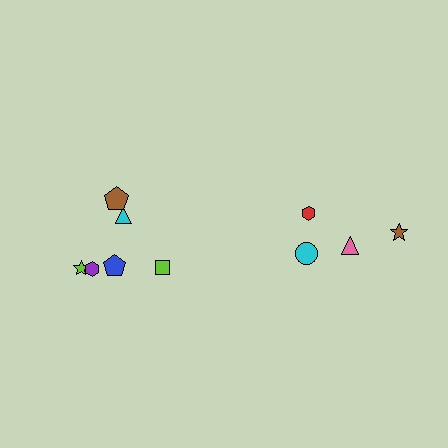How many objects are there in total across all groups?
There are 10 objects.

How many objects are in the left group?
There are 6 objects.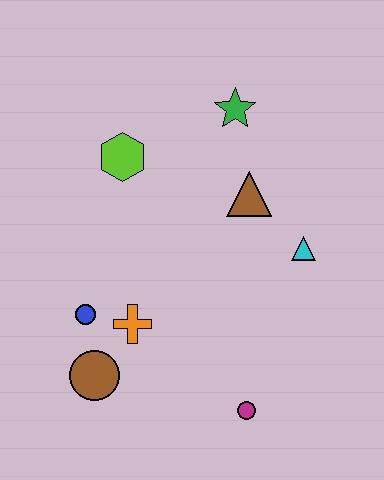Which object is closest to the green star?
The brown triangle is closest to the green star.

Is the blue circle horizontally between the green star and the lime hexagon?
No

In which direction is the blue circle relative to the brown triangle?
The blue circle is to the left of the brown triangle.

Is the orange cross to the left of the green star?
Yes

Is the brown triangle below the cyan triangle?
No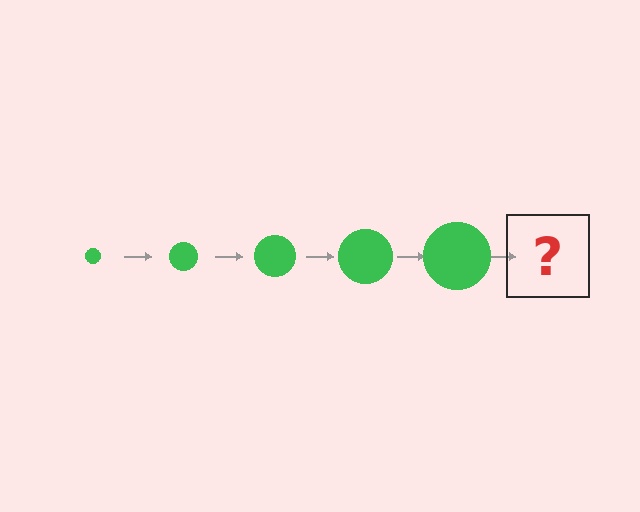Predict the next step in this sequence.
The next step is a green circle, larger than the previous one.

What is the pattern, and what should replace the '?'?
The pattern is that the circle gets progressively larger each step. The '?' should be a green circle, larger than the previous one.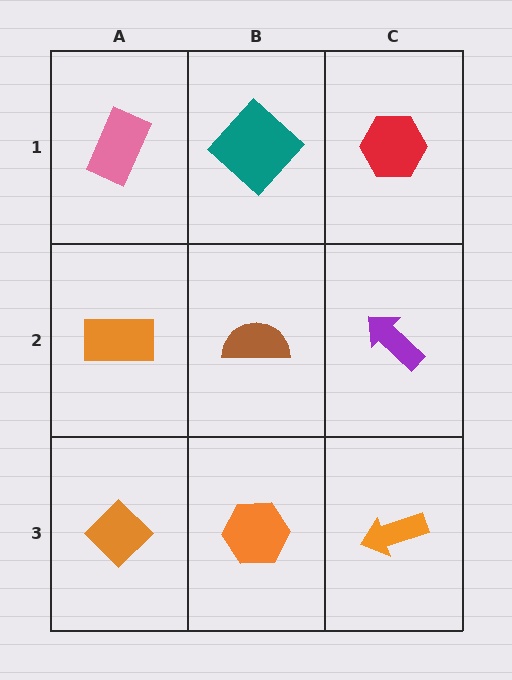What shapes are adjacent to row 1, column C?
A purple arrow (row 2, column C), a teal diamond (row 1, column B).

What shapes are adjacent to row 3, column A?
An orange rectangle (row 2, column A), an orange hexagon (row 3, column B).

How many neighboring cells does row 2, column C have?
3.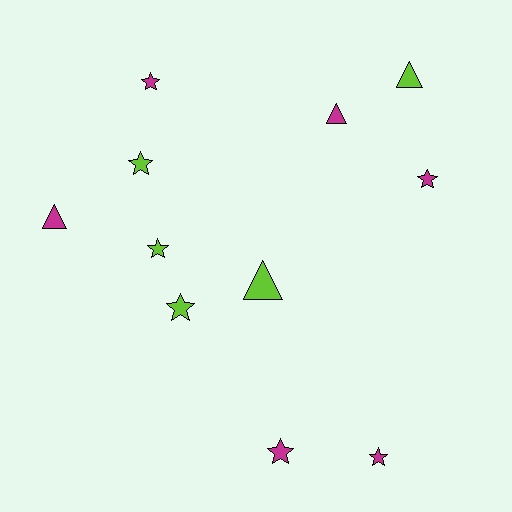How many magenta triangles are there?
There are 2 magenta triangles.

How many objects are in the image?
There are 11 objects.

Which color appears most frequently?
Magenta, with 6 objects.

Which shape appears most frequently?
Star, with 7 objects.